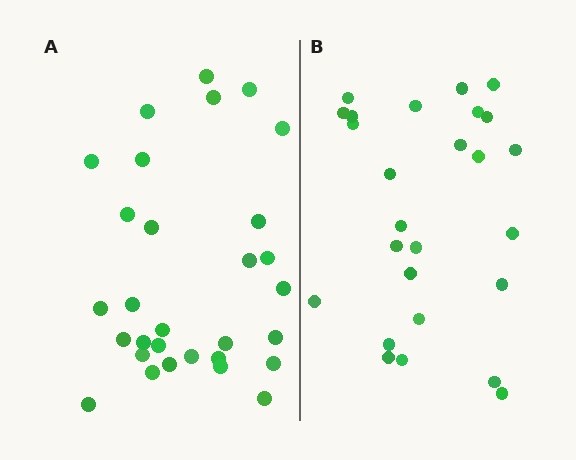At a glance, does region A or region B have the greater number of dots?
Region A (the left region) has more dots.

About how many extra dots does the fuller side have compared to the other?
Region A has about 4 more dots than region B.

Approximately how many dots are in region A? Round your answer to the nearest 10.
About 30 dots.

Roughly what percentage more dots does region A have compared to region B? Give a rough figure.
About 15% more.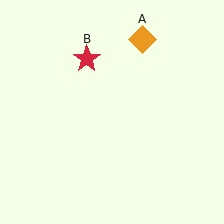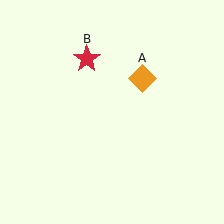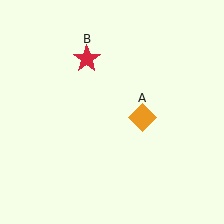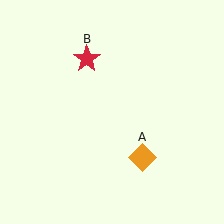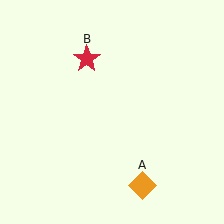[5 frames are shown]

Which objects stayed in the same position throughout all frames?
Red star (object B) remained stationary.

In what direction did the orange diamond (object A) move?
The orange diamond (object A) moved down.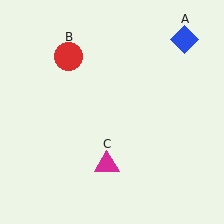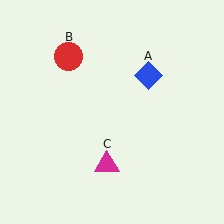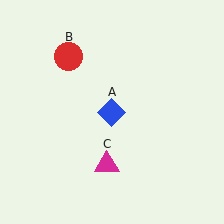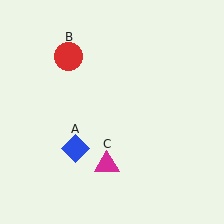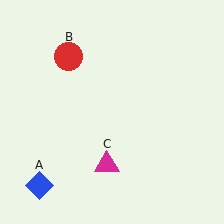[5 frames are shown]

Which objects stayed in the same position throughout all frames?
Red circle (object B) and magenta triangle (object C) remained stationary.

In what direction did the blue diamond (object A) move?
The blue diamond (object A) moved down and to the left.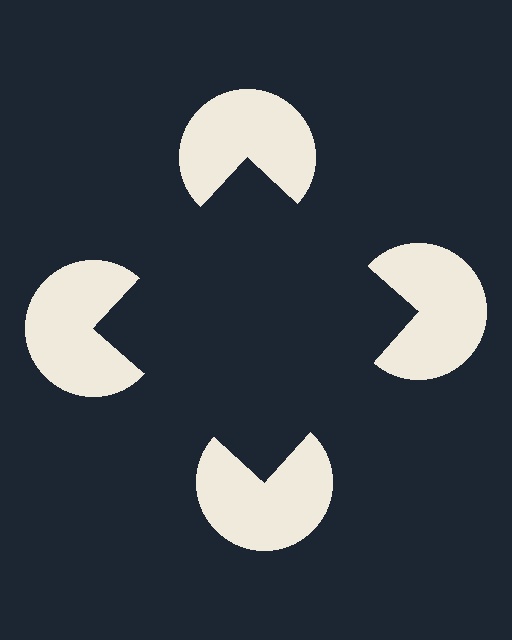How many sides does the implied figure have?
4 sides.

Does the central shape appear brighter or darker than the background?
It typically appears slightly darker than the background, even though no actual brightness change is drawn.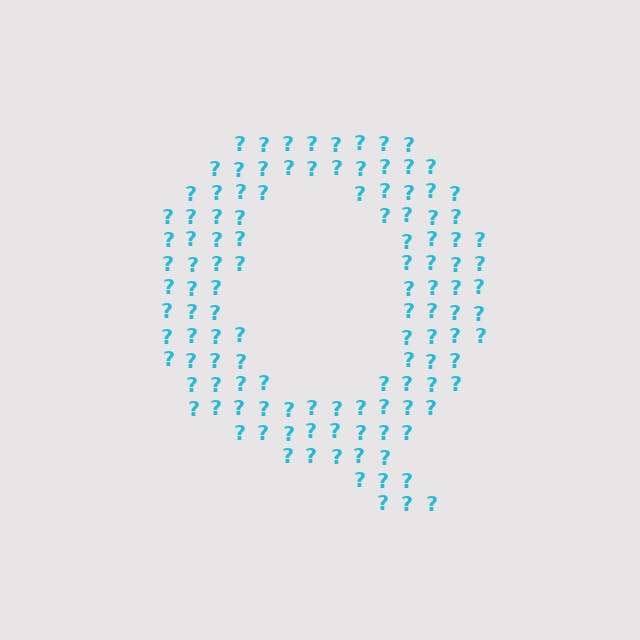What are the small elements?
The small elements are question marks.